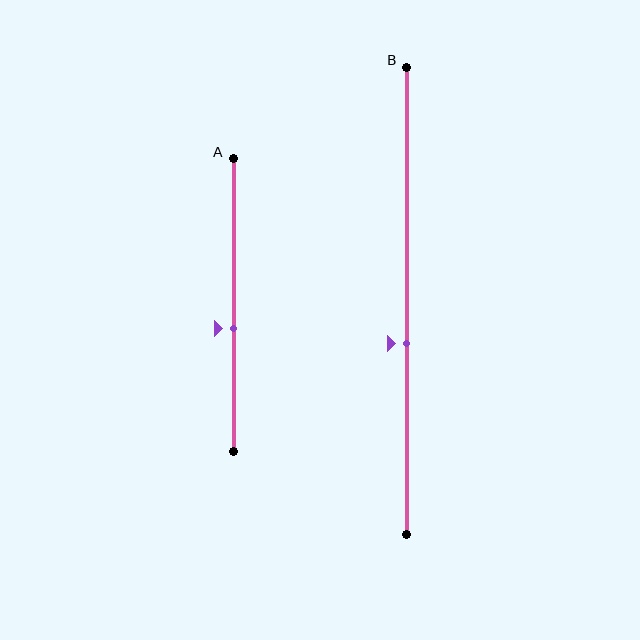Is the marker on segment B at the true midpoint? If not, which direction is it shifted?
No, the marker on segment B is shifted downward by about 9% of the segment length.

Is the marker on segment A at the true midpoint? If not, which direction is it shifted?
No, the marker on segment A is shifted downward by about 8% of the segment length.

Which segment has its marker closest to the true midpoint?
Segment A has its marker closest to the true midpoint.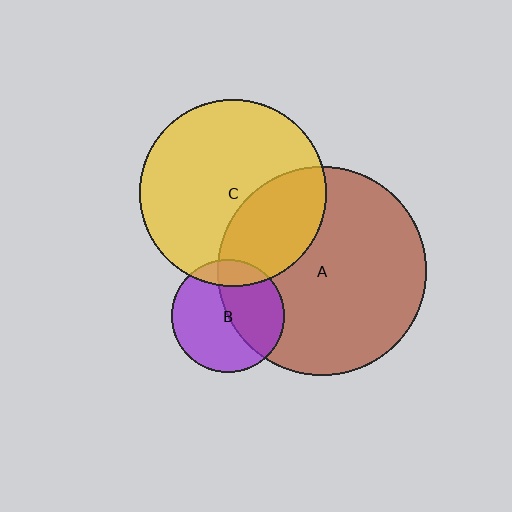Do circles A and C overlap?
Yes.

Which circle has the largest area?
Circle A (brown).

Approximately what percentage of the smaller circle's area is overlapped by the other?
Approximately 35%.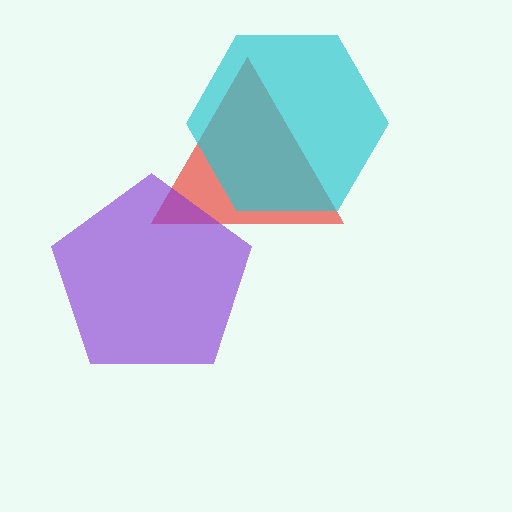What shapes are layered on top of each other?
The layered shapes are: a red triangle, a purple pentagon, a cyan hexagon.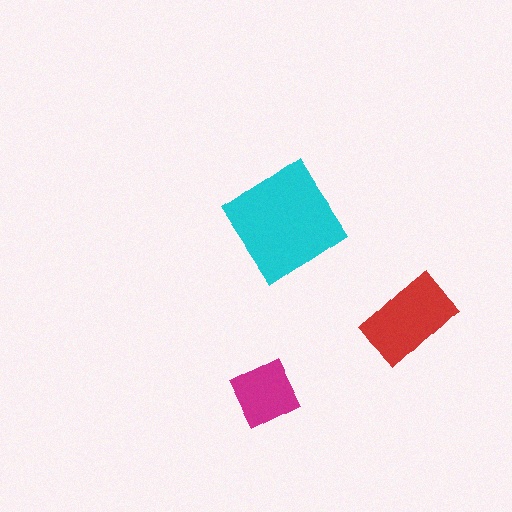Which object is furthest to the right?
The red rectangle is rightmost.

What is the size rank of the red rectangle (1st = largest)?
2nd.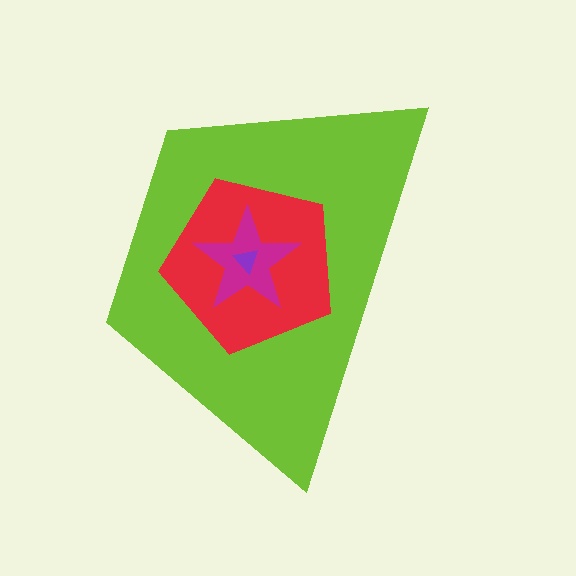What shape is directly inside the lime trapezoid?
The red pentagon.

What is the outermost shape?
The lime trapezoid.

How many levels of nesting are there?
4.